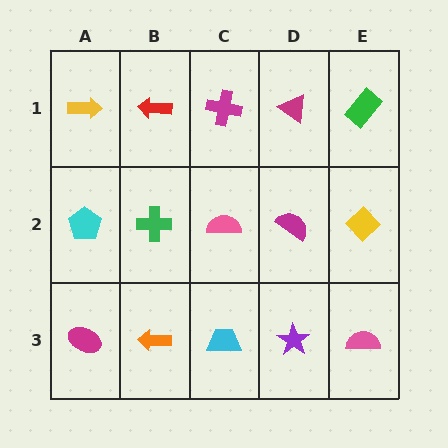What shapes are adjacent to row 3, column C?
A pink semicircle (row 2, column C), an orange arrow (row 3, column B), a purple star (row 3, column D).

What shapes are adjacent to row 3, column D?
A magenta semicircle (row 2, column D), a cyan trapezoid (row 3, column C), a pink semicircle (row 3, column E).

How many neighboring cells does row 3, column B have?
3.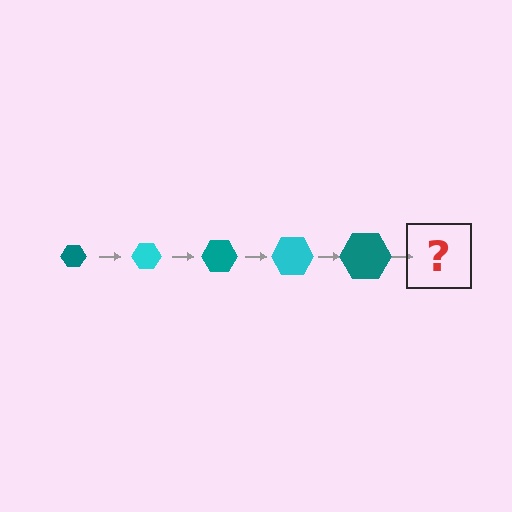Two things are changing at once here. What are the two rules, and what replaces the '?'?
The two rules are that the hexagon grows larger each step and the color cycles through teal and cyan. The '?' should be a cyan hexagon, larger than the previous one.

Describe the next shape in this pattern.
It should be a cyan hexagon, larger than the previous one.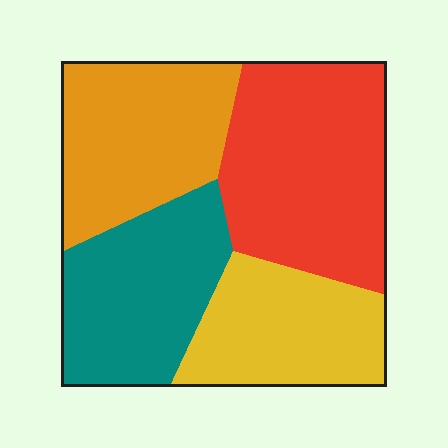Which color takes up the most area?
Red, at roughly 30%.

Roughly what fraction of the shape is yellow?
Yellow takes up about one fifth (1/5) of the shape.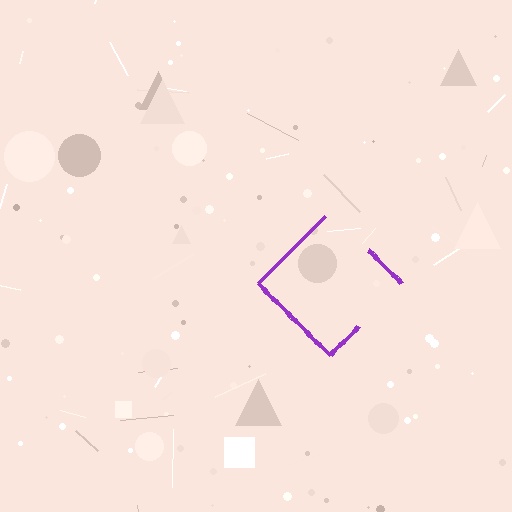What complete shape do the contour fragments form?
The contour fragments form a diamond.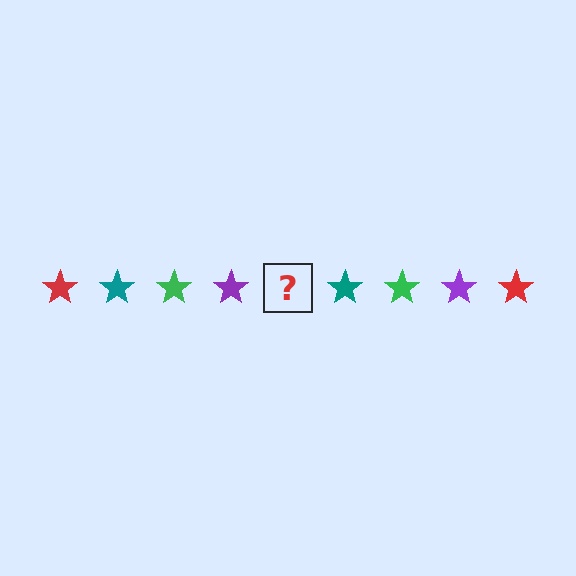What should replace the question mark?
The question mark should be replaced with a red star.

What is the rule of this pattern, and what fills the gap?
The rule is that the pattern cycles through red, teal, green, purple stars. The gap should be filled with a red star.